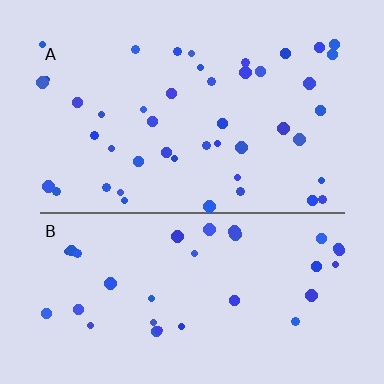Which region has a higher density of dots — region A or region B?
A (the top).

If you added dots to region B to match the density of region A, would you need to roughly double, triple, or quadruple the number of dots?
Approximately double.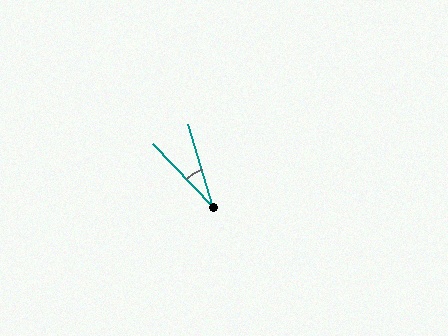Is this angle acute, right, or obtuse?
It is acute.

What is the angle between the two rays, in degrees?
Approximately 27 degrees.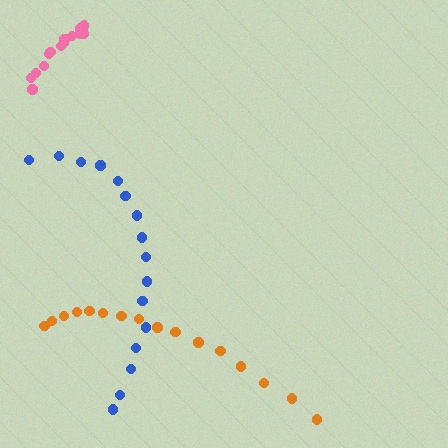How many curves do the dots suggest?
There are 3 distinct paths.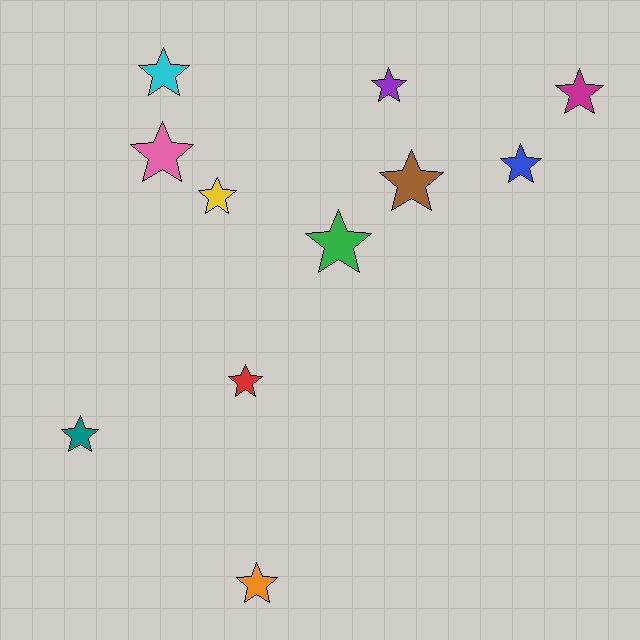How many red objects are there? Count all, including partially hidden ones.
There is 1 red object.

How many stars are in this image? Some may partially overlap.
There are 11 stars.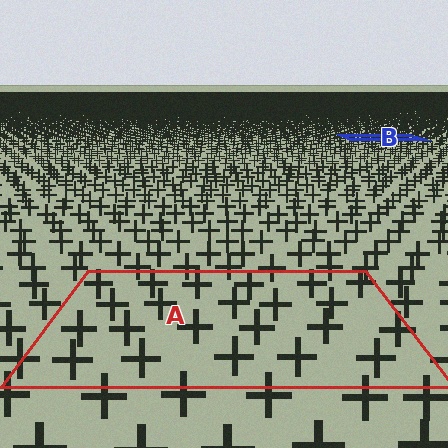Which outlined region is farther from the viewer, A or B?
Region B is farther from the viewer — the texture elements inside it appear smaller and more densely packed.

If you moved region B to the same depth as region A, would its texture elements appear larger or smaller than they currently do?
They would appear larger. At a closer depth, the same texture elements are projected at a bigger on-screen size.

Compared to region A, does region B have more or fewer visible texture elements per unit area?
Region B has more texture elements per unit area — they are packed more densely because it is farther away.